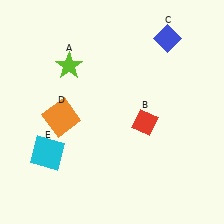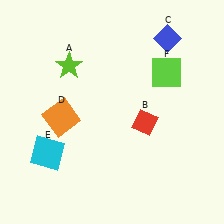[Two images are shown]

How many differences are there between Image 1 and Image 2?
There is 1 difference between the two images.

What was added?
A lime square (F) was added in Image 2.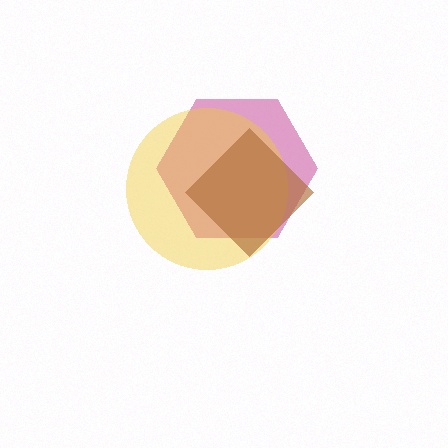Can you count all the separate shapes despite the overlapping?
Yes, there are 3 separate shapes.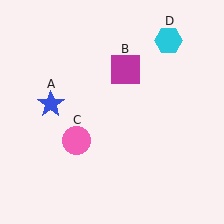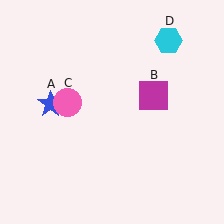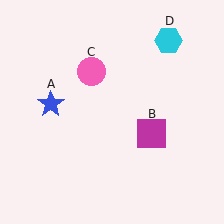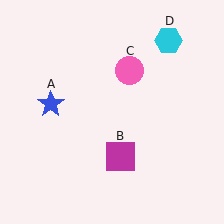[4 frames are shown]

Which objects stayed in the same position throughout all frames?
Blue star (object A) and cyan hexagon (object D) remained stationary.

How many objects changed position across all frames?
2 objects changed position: magenta square (object B), pink circle (object C).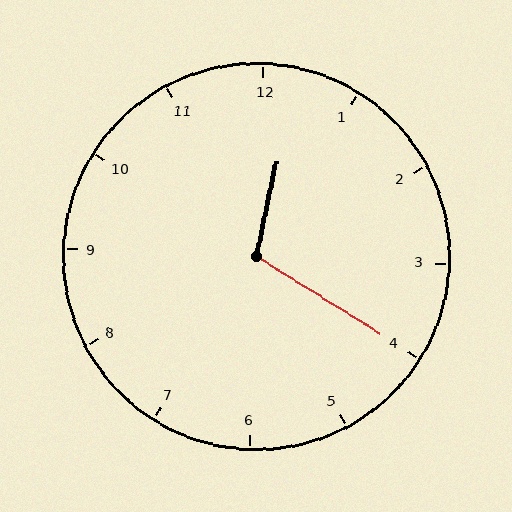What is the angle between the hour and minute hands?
Approximately 110 degrees.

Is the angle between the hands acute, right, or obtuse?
It is obtuse.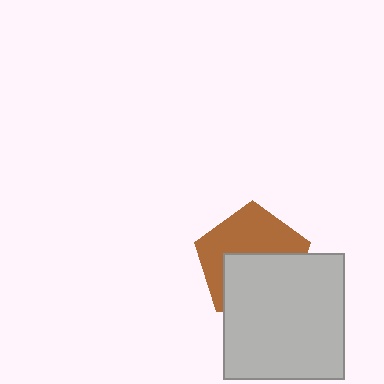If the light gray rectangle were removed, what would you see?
You would see the complete brown pentagon.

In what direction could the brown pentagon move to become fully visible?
The brown pentagon could move up. That would shift it out from behind the light gray rectangle entirely.